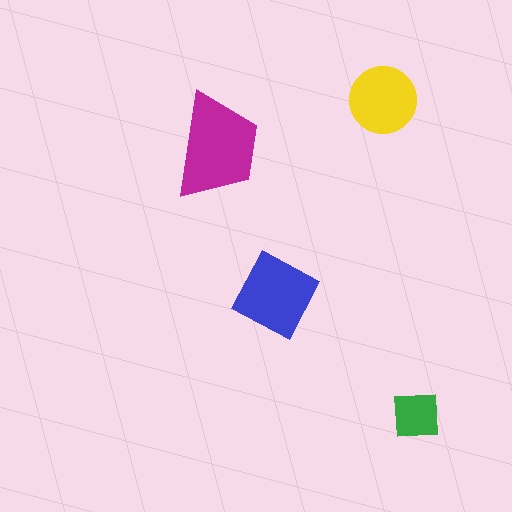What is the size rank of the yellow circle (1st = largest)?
3rd.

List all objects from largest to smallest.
The magenta trapezoid, the blue diamond, the yellow circle, the green square.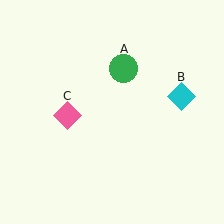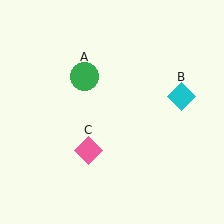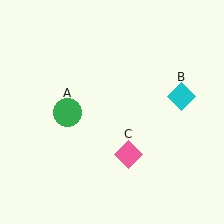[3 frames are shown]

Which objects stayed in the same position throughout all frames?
Cyan diamond (object B) remained stationary.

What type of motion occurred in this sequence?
The green circle (object A), pink diamond (object C) rotated counterclockwise around the center of the scene.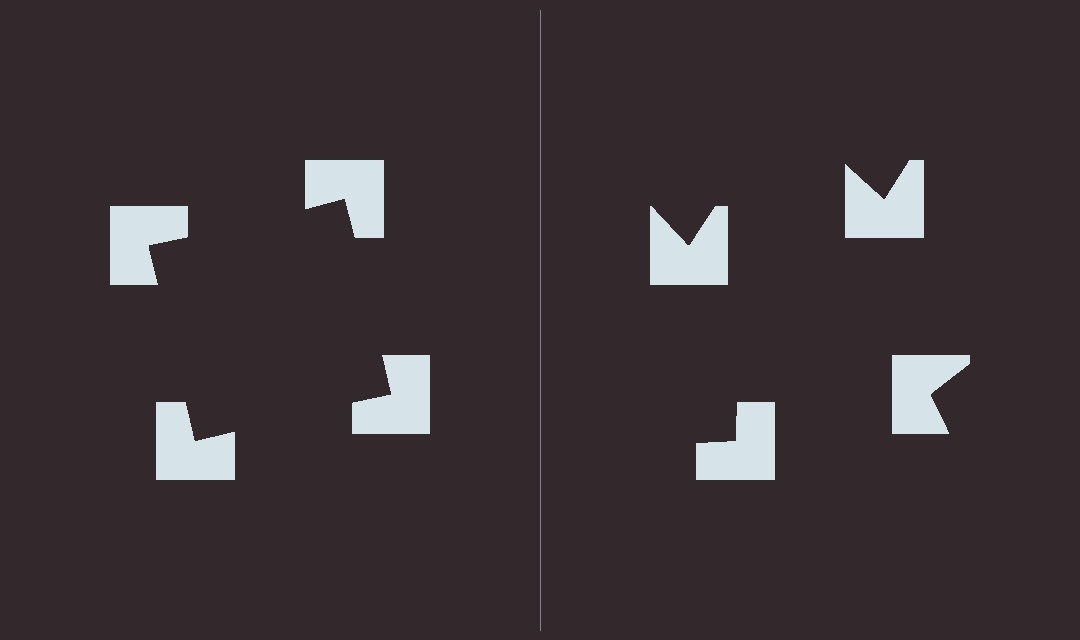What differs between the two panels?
The notched squares are positioned identically on both sides; only the wedge orientations differ. On the left they align to a square; on the right they are misaligned.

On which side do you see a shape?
An illusory square appears on the left side. On the right side the wedge cuts are rotated, so no coherent shape forms.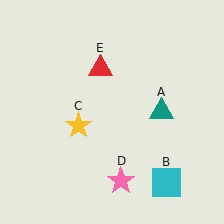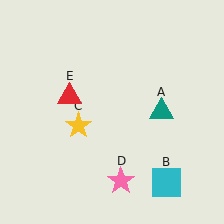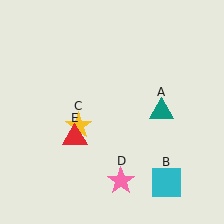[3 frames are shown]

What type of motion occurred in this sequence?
The red triangle (object E) rotated counterclockwise around the center of the scene.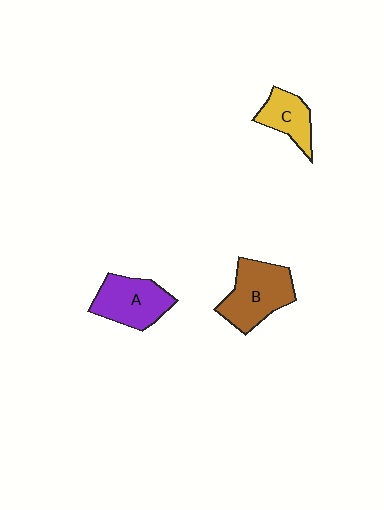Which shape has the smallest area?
Shape C (yellow).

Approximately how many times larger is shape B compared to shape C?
Approximately 1.6 times.